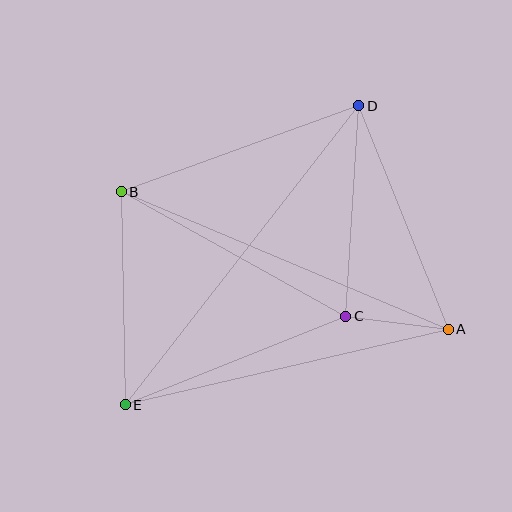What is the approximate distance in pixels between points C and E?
The distance between C and E is approximately 238 pixels.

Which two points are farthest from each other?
Points D and E are farthest from each other.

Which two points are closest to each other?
Points A and C are closest to each other.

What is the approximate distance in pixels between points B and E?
The distance between B and E is approximately 213 pixels.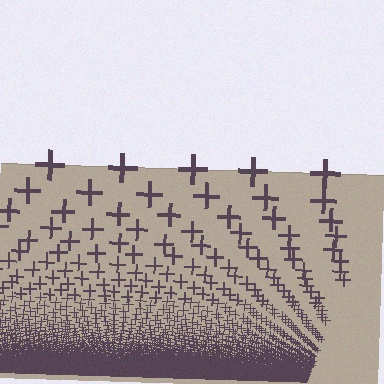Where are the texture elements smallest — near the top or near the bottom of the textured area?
Near the bottom.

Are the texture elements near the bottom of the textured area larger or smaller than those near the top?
Smaller. The gradient is inverted — elements near the bottom are smaller and denser.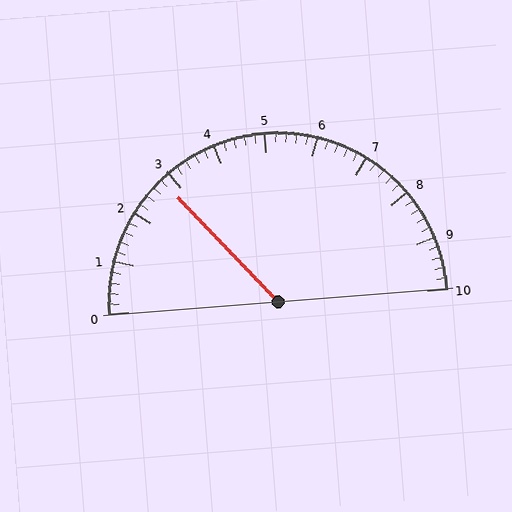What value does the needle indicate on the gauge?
The needle indicates approximately 2.8.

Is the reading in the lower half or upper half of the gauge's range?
The reading is in the lower half of the range (0 to 10).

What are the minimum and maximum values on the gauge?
The gauge ranges from 0 to 10.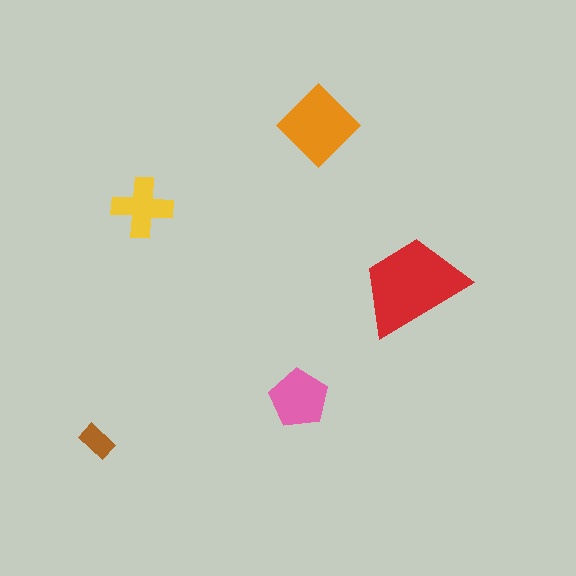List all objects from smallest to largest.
The brown rectangle, the yellow cross, the pink pentagon, the orange diamond, the red trapezoid.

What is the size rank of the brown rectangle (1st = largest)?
5th.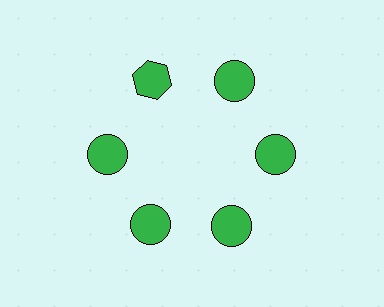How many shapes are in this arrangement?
There are 6 shapes arranged in a ring pattern.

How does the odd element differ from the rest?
It has a different shape: hexagon instead of circle.